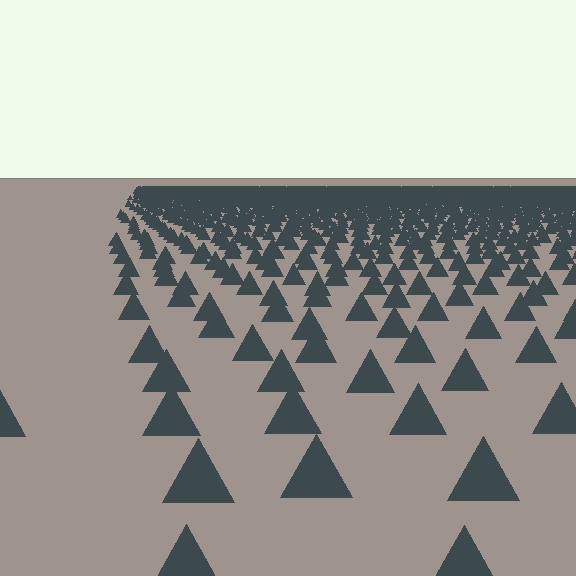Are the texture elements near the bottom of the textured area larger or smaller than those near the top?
Larger. Near the bottom, elements are closer to the viewer and appear at a bigger on-screen size.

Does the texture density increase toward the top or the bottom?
Density increases toward the top.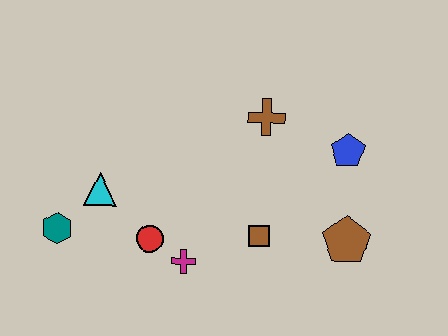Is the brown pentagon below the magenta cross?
No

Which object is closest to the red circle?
The magenta cross is closest to the red circle.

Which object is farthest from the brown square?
The teal hexagon is farthest from the brown square.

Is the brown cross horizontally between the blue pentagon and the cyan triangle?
Yes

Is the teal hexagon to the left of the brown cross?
Yes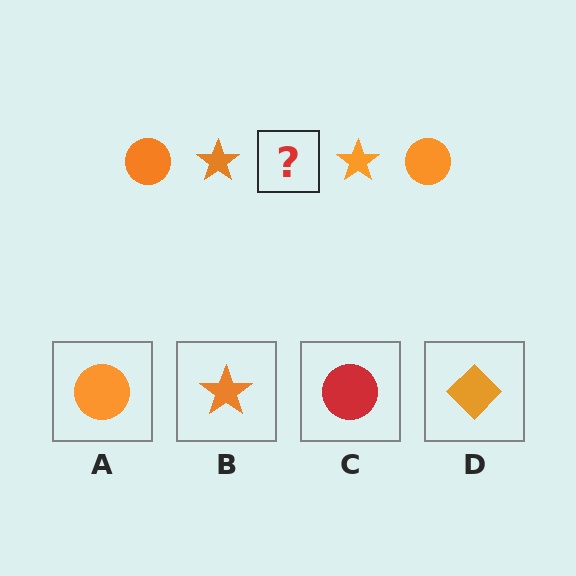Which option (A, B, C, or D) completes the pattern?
A.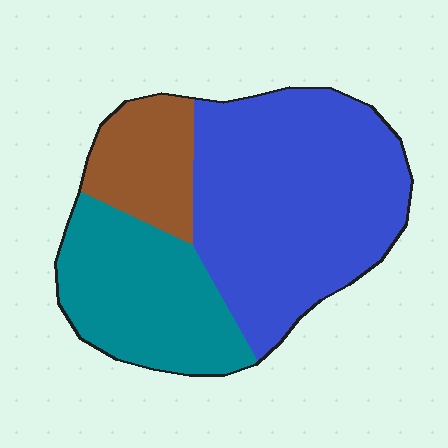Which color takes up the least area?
Brown, at roughly 15%.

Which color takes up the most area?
Blue, at roughly 55%.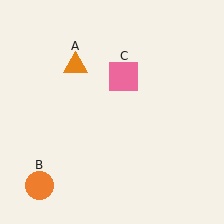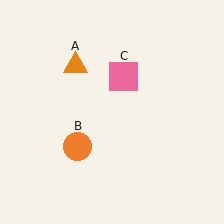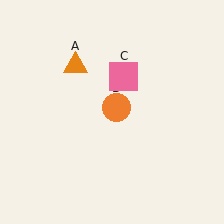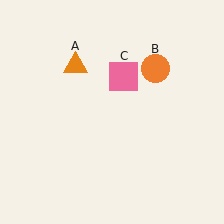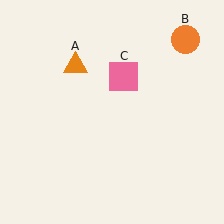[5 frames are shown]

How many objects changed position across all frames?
1 object changed position: orange circle (object B).